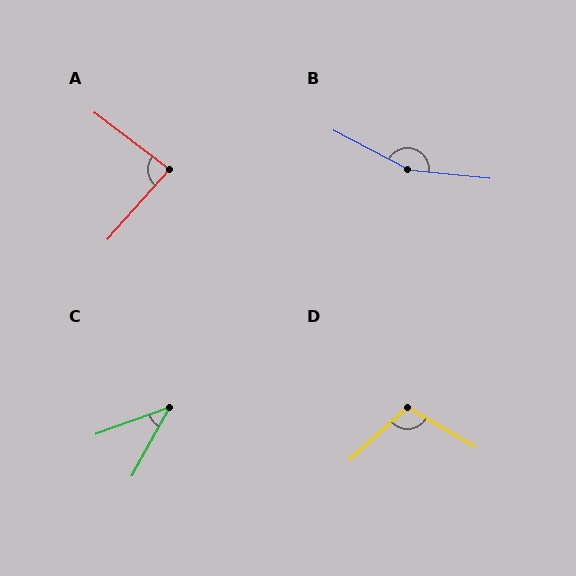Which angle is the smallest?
C, at approximately 42 degrees.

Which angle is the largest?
B, at approximately 158 degrees.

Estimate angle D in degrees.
Approximately 107 degrees.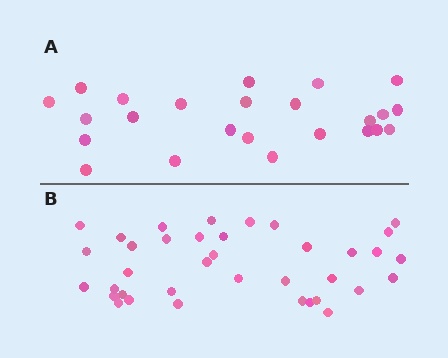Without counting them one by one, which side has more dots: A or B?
Region B (the bottom region) has more dots.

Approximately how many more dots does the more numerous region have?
Region B has approximately 15 more dots than region A.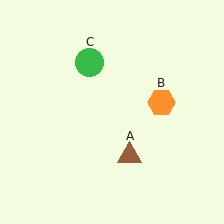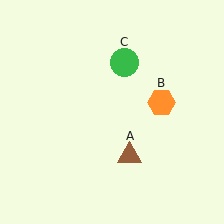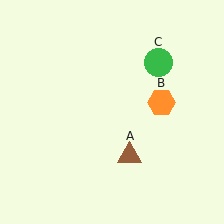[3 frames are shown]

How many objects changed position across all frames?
1 object changed position: green circle (object C).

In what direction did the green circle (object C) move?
The green circle (object C) moved right.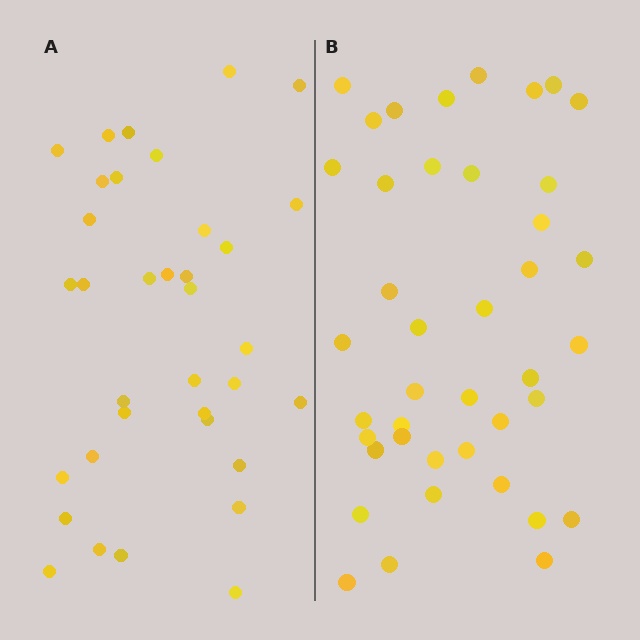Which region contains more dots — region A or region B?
Region B (the right region) has more dots.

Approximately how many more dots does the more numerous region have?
Region B has about 6 more dots than region A.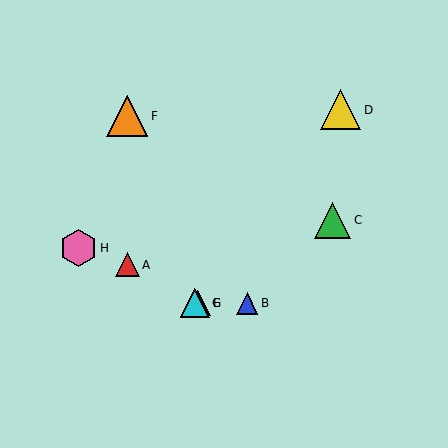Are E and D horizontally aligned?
No, E is at y≈303 and D is at y≈110.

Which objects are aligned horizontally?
Objects B, E, G are aligned horizontally.